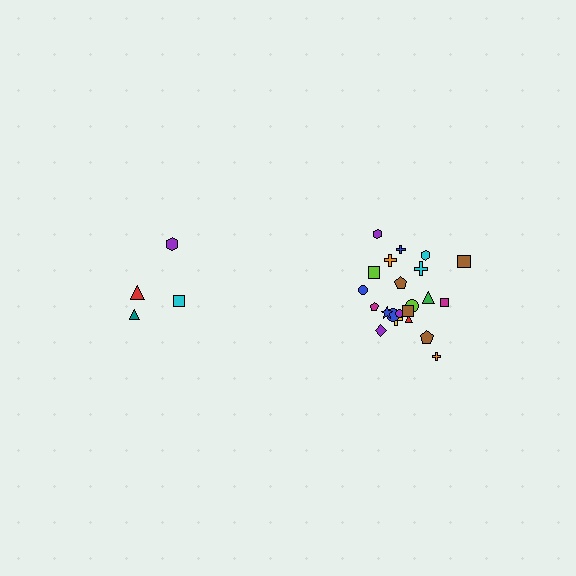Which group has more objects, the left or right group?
The right group.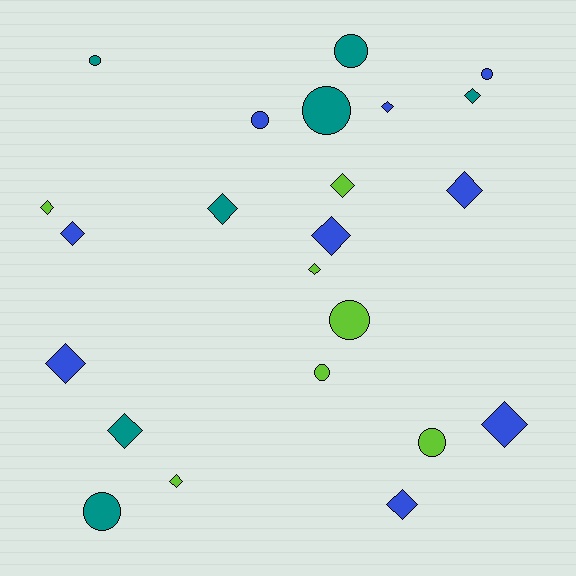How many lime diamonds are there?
There are 4 lime diamonds.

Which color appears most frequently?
Blue, with 9 objects.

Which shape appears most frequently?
Diamond, with 14 objects.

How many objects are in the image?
There are 23 objects.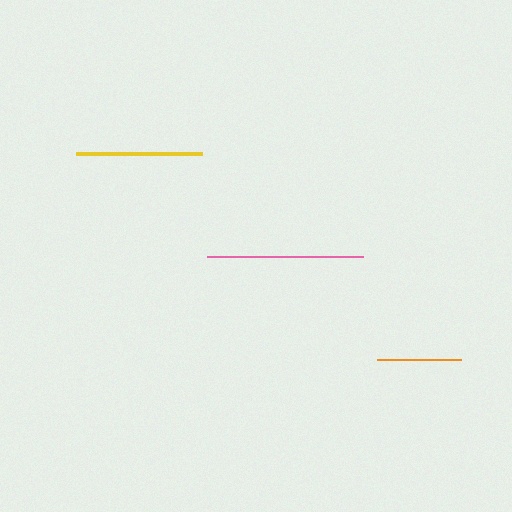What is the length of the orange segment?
The orange segment is approximately 84 pixels long.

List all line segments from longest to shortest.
From longest to shortest: pink, yellow, orange.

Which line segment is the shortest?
The orange line is the shortest at approximately 84 pixels.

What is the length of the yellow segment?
The yellow segment is approximately 125 pixels long.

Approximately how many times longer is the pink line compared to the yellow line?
The pink line is approximately 1.2 times the length of the yellow line.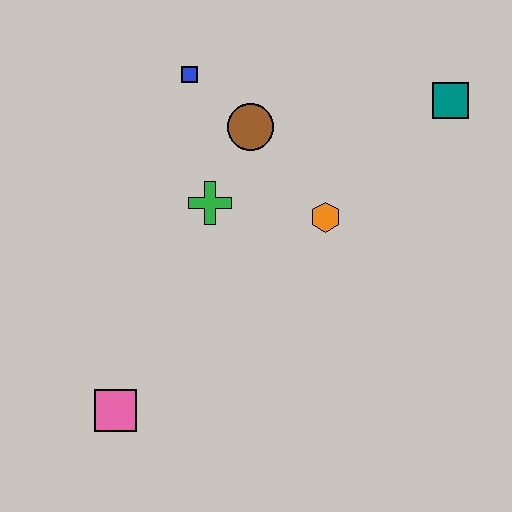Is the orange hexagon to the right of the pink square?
Yes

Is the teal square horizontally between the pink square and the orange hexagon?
No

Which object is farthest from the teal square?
The pink square is farthest from the teal square.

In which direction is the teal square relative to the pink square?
The teal square is to the right of the pink square.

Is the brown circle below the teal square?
Yes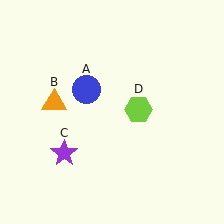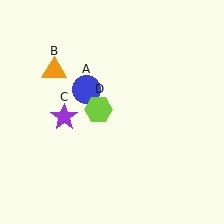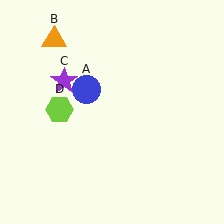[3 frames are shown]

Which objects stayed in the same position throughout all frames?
Blue circle (object A) remained stationary.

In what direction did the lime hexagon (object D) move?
The lime hexagon (object D) moved left.